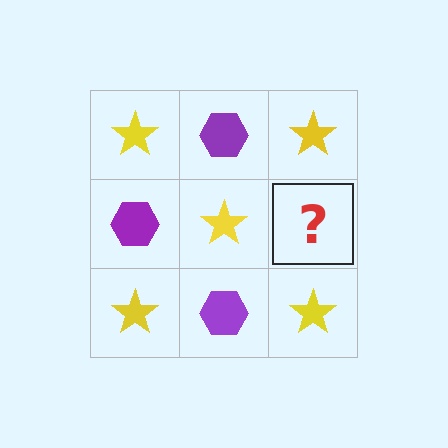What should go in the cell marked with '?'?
The missing cell should contain a purple hexagon.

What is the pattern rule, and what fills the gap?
The rule is that it alternates yellow star and purple hexagon in a checkerboard pattern. The gap should be filled with a purple hexagon.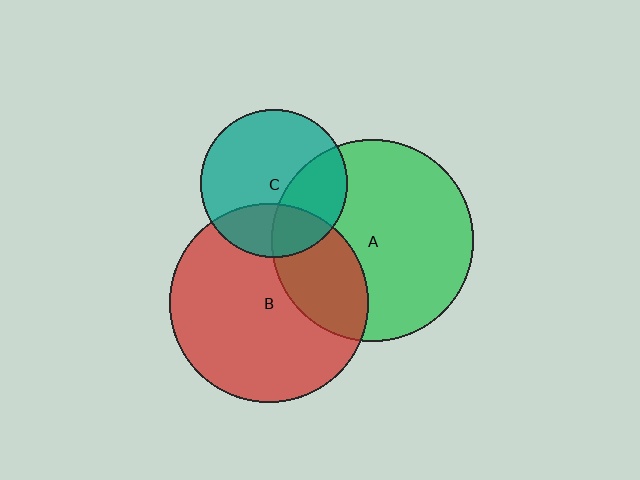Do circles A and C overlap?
Yes.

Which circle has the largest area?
Circle A (green).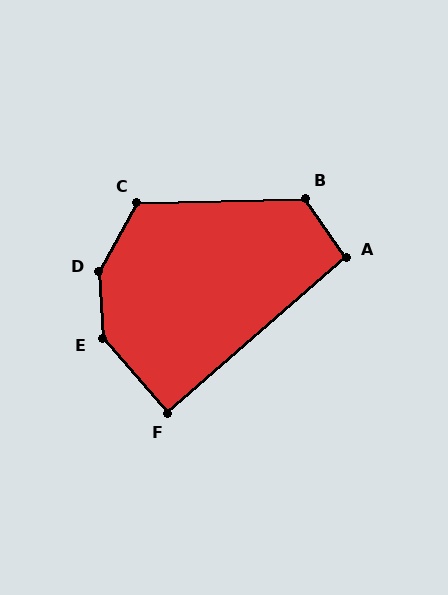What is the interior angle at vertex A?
Approximately 97 degrees (obtuse).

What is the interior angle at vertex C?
Approximately 121 degrees (obtuse).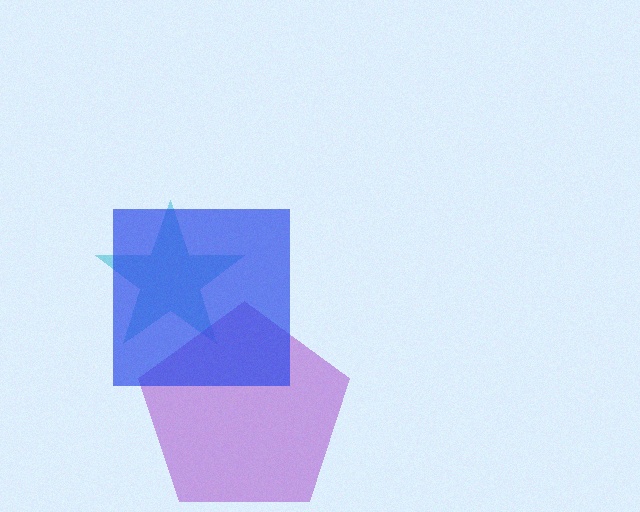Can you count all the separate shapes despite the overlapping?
Yes, there are 3 separate shapes.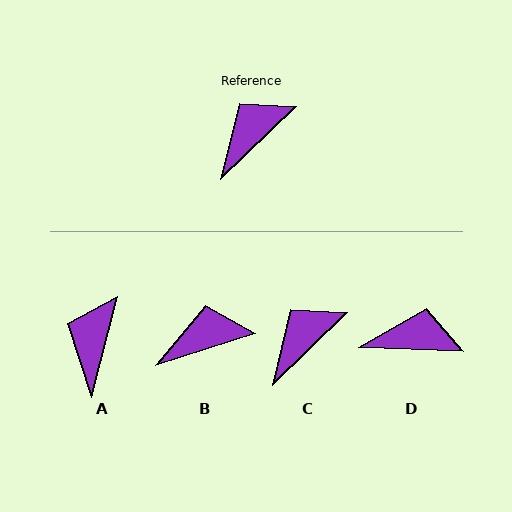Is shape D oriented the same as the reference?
No, it is off by about 46 degrees.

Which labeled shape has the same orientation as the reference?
C.